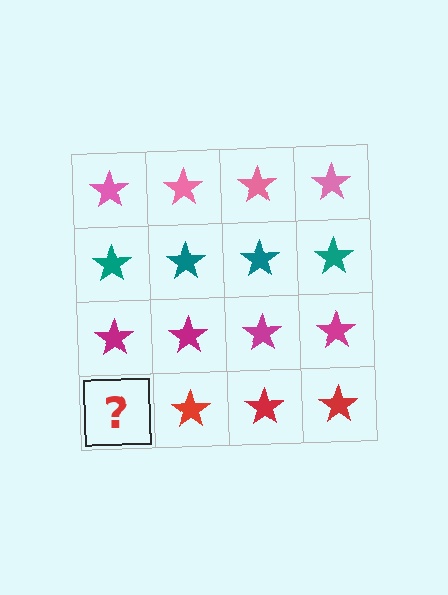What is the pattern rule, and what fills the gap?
The rule is that each row has a consistent color. The gap should be filled with a red star.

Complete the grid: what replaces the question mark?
The question mark should be replaced with a red star.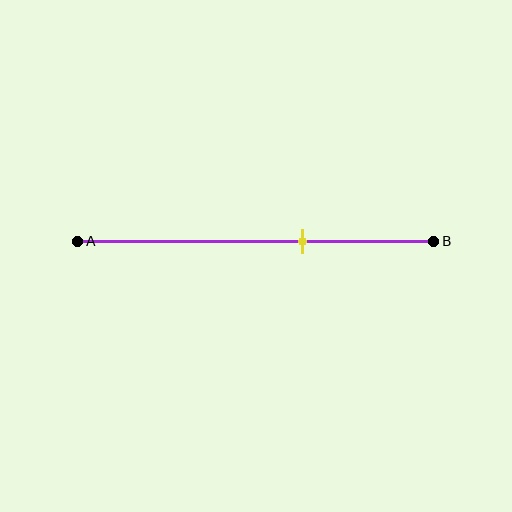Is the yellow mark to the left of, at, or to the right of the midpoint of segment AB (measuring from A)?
The yellow mark is to the right of the midpoint of segment AB.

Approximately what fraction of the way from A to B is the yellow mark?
The yellow mark is approximately 65% of the way from A to B.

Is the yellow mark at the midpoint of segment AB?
No, the mark is at about 65% from A, not at the 50% midpoint.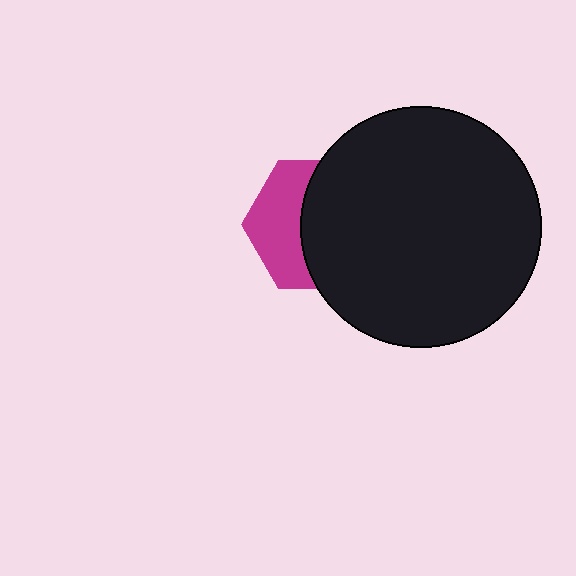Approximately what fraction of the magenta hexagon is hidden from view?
Roughly 58% of the magenta hexagon is hidden behind the black circle.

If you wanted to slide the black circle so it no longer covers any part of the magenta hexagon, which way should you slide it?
Slide it right — that is the most direct way to separate the two shapes.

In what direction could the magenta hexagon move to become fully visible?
The magenta hexagon could move left. That would shift it out from behind the black circle entirely.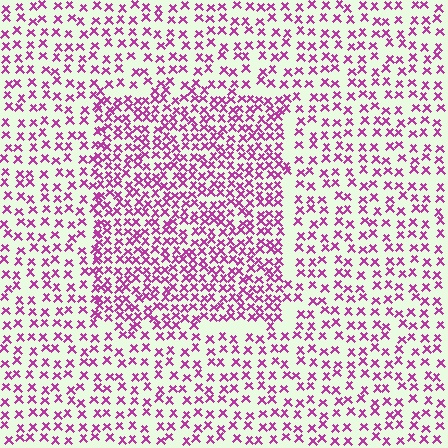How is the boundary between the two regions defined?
The boundary is defined by a change in element density (approximately 1.8x ratio). All elements are the same color, size, and shape.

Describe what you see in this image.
The image contains small magenta elements arranged at two different densities. A rectangle-shaped region is visible where the elements are more densely packed than the surrounding area.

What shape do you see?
I see a rectangle.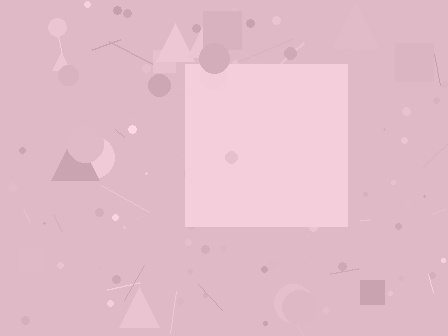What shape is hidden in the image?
A square is hidden in the image.